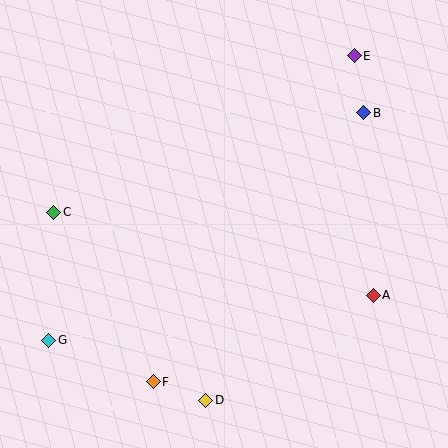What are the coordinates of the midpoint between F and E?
The midpoint between F and E is at (254, 219).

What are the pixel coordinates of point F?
Point F is at (153, 382).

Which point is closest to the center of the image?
Point A at (373, 295) is closest to the center.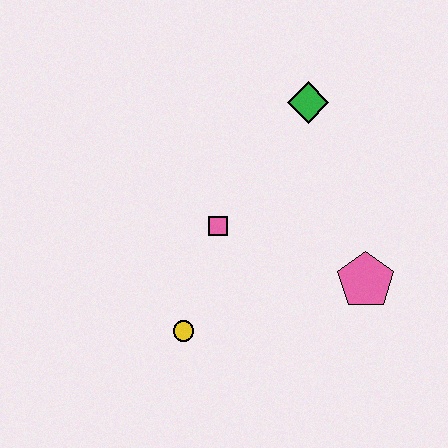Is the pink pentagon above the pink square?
No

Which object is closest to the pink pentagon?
The pink square is closest to the pink pentagon.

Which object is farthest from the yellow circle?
The green diamond is farthest from the yellow circle.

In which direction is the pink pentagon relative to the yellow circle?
The pink pentagon is to the right of the yellow circle.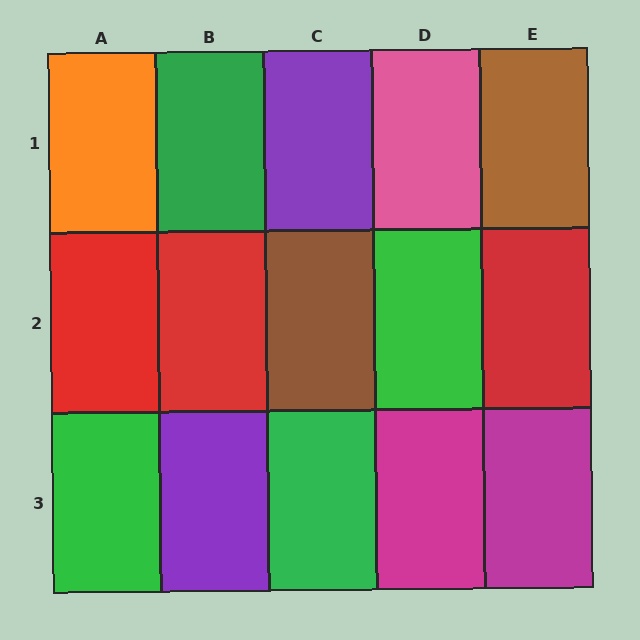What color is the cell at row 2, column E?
Red.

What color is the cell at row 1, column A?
Orange.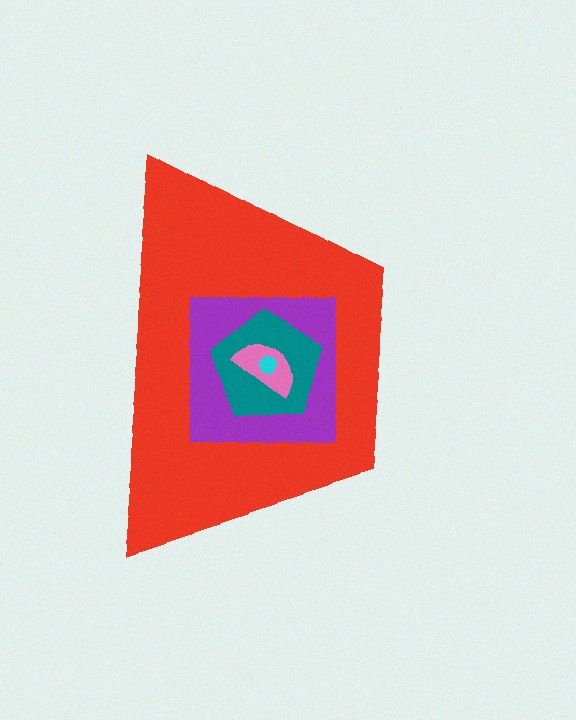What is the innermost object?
The cyan circle.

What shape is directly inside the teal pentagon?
The pink semicircle.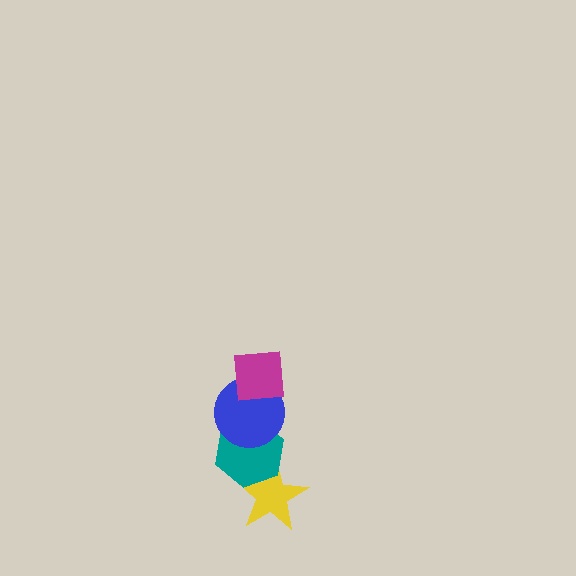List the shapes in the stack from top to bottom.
From top to bottom: the magenta square, the blue circle, the teal hexagon, the yellow star.